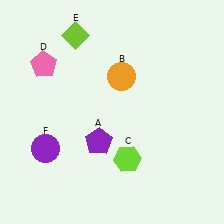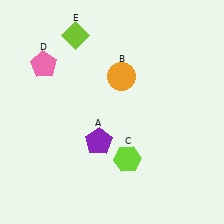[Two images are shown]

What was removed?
The purple circle (F) was removed in Image 2.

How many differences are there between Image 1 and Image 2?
There is 1 difference between the two images.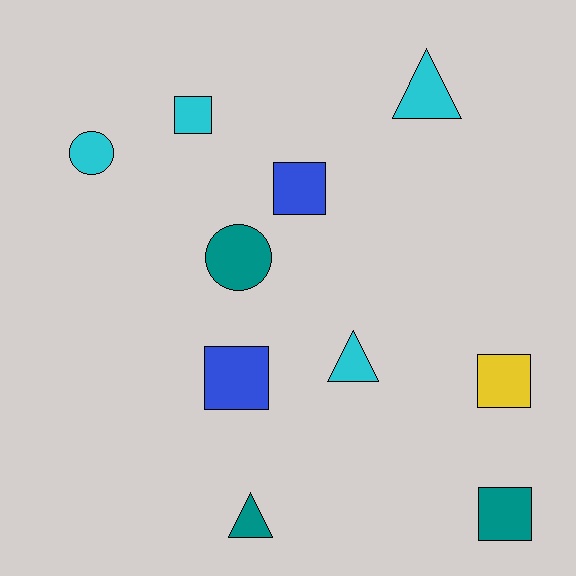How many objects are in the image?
There are 10 objects.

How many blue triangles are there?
There are no blue triangles.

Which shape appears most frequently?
Square, with 5 objects.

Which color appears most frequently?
Cyan, with 4 objects.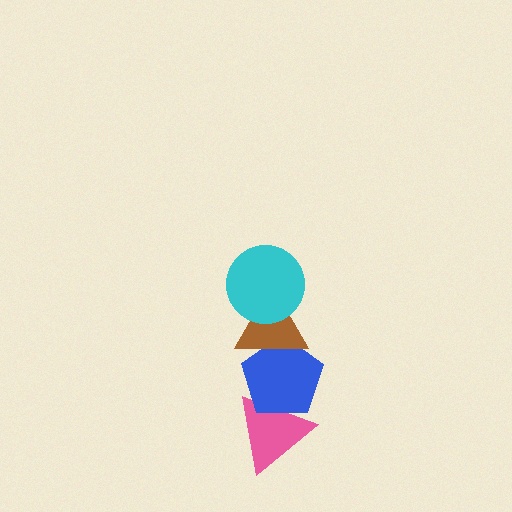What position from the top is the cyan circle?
The cyan circle is 1st from the top.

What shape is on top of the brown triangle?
The cyan circle is on top of the brown triangle.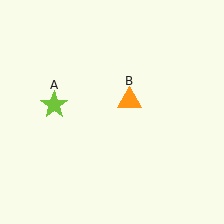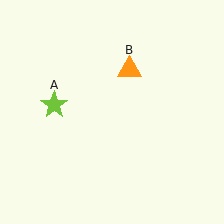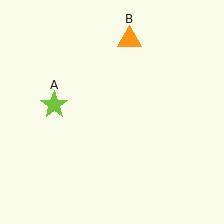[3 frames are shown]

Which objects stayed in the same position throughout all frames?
Lime star (object A) remained stationary.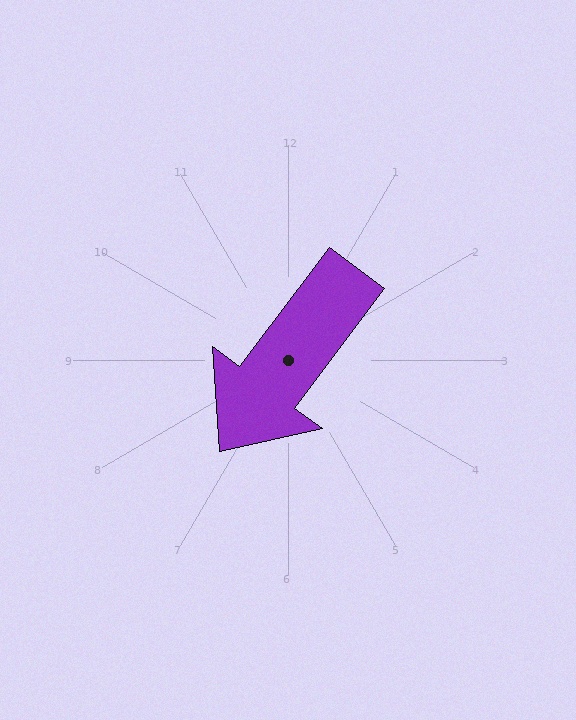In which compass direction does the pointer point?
Southwest.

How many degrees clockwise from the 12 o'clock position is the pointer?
Approximately 217 degrees.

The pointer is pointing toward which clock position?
Roughly 7 o'clock.